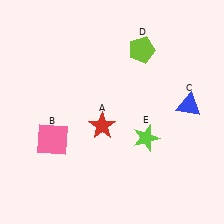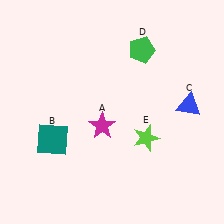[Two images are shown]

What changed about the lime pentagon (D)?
In Image 1, D is lime. In Image 2, it changed to green.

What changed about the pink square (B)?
In Image 1, B is pink. In Image 2, it changed to teal.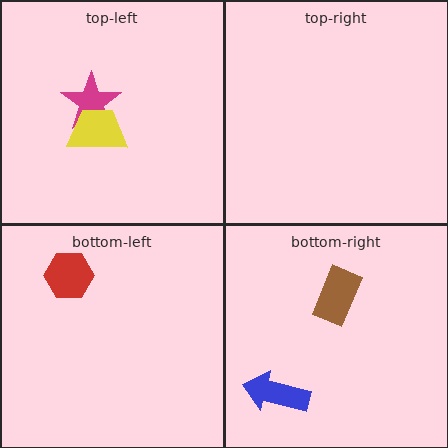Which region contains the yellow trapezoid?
The top-left region.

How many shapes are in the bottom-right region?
2.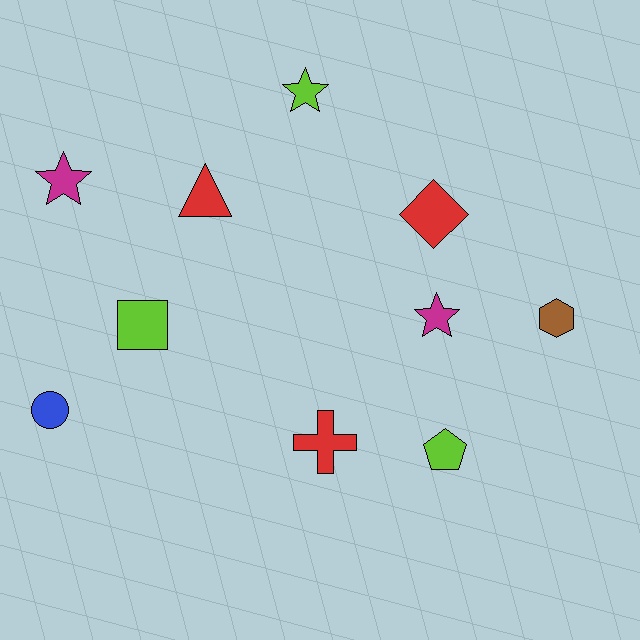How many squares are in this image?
There is 1 square.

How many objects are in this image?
There are 10 objects.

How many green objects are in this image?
There are no green objects.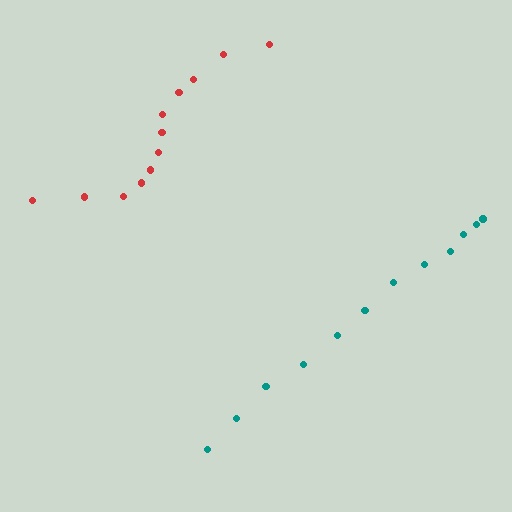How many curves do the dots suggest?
There are 2 distinct paths.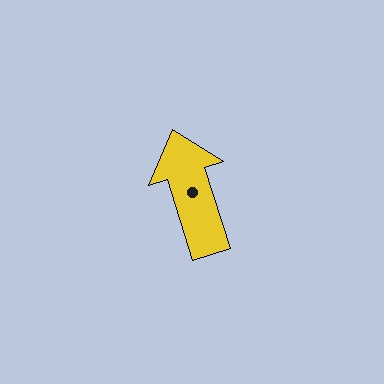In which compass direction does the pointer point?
North.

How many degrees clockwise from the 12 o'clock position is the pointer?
Approximately 342 degrees.